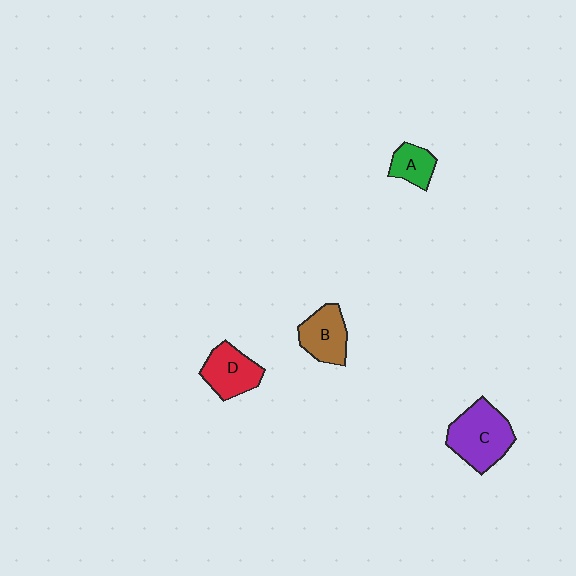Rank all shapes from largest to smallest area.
From largest to smallest: C (purple), D (red), B (brown), A (green).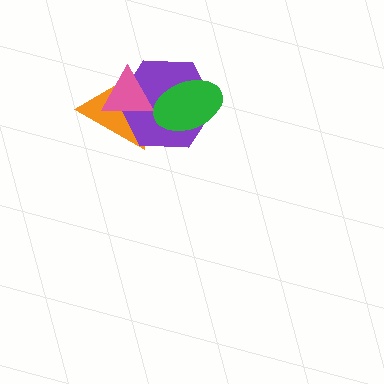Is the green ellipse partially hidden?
No, no other shape covers it.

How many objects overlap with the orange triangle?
3 objects overlap with the orange triangle.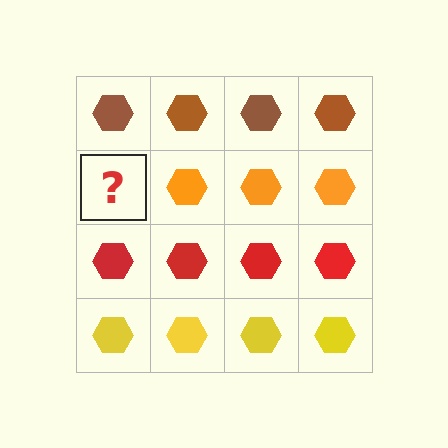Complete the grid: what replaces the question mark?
The question mark should be replaced with an orange hexagon.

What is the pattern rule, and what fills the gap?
The rule is that each row has a consistent color. The gap should be filled with an orange hexagon.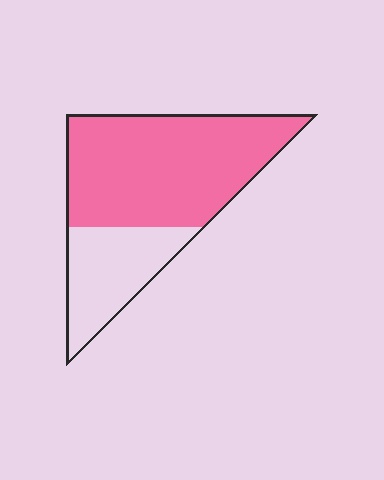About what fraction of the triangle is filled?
About two thirds (2/3).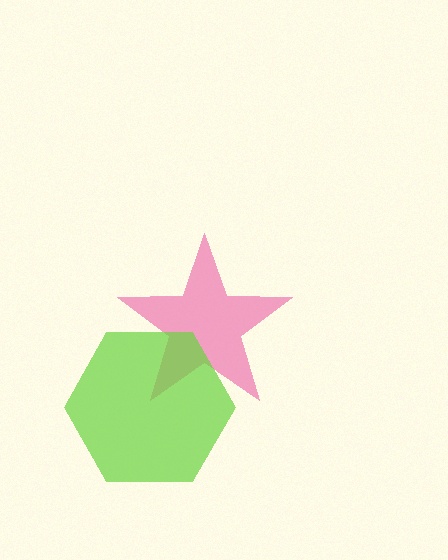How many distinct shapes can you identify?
There are 2 distinct shapes: a pink star, a lime hexagon.